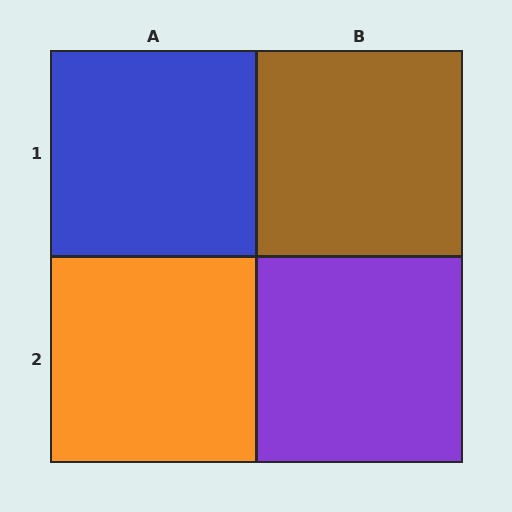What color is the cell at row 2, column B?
Purple.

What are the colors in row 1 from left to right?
Blue, brown.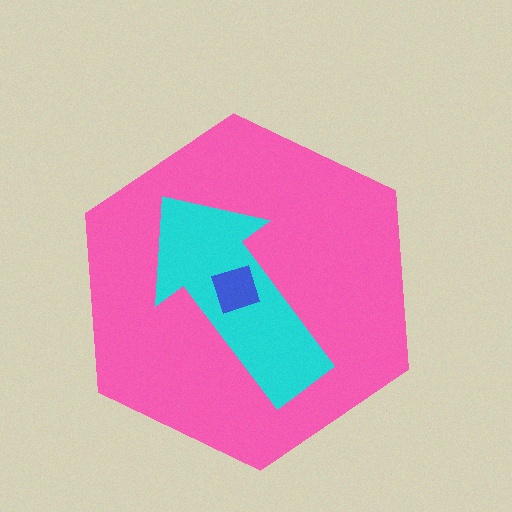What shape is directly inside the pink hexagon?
The cyan arrow.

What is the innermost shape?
The blue square.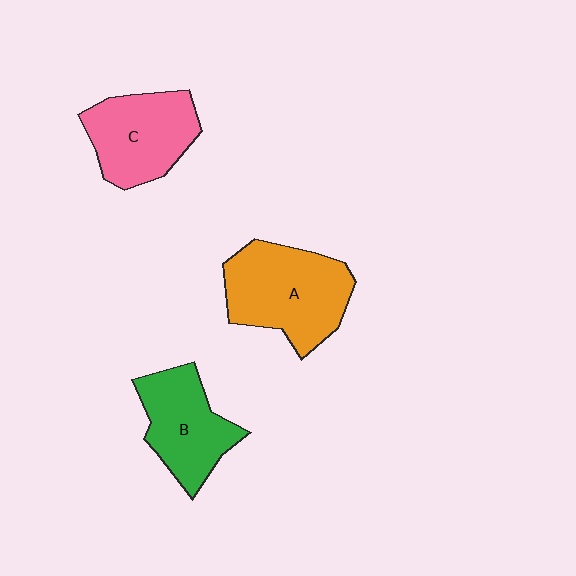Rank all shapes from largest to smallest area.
From largest to smallest: A (orange), C (pink), B (green).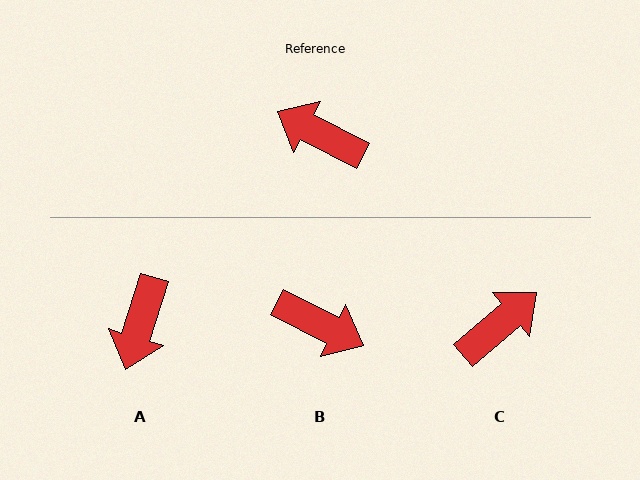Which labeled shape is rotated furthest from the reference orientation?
B, about 179 degrees away.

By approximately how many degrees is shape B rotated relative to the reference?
Approximately 179 degrees clockwise.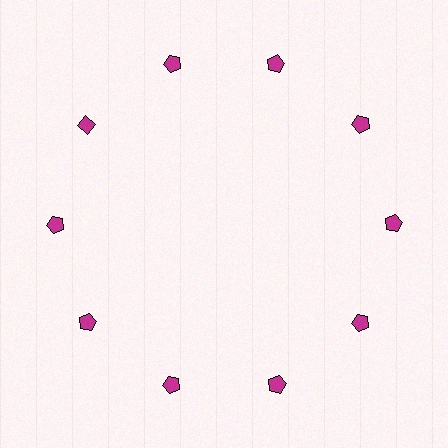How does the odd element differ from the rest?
It has a different shape: diamond instead of pentagon.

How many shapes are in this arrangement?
There are 10 shapes arranged in a ring pattern.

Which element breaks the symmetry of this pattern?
The magenta diamond at roughly the 10 o'clock position breaks the symmetry. All other shapes are magenta pentagons.